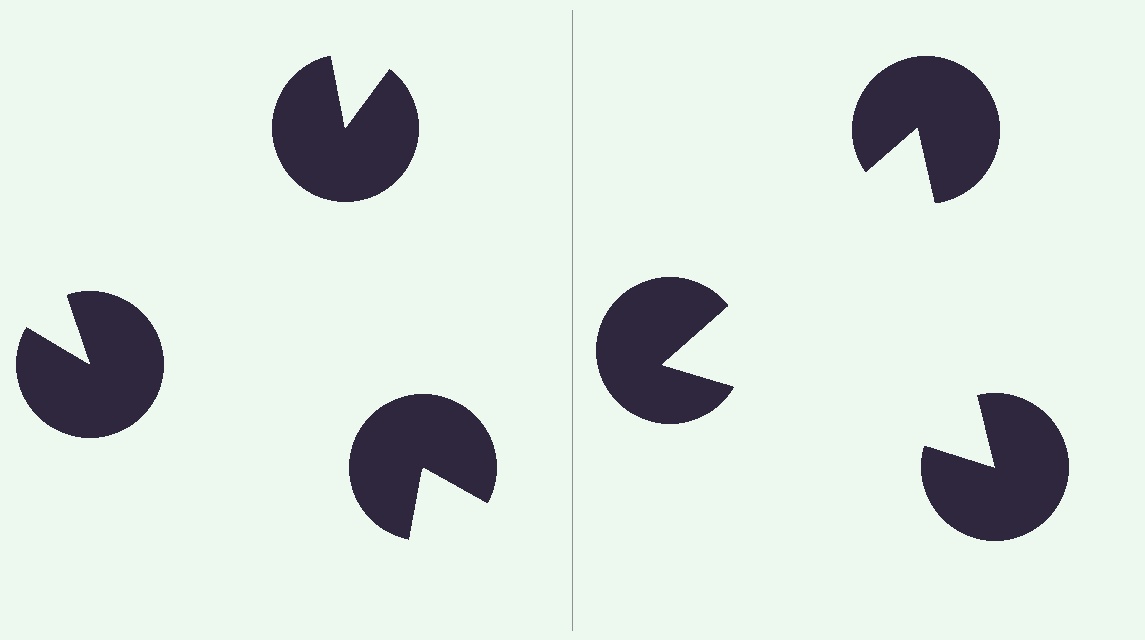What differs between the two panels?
The pac-man discs are positioned identically on both sides; only the wedge orientations differ. On the right they align to a triangle; on the left they are misaligned.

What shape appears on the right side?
An illusory triangle.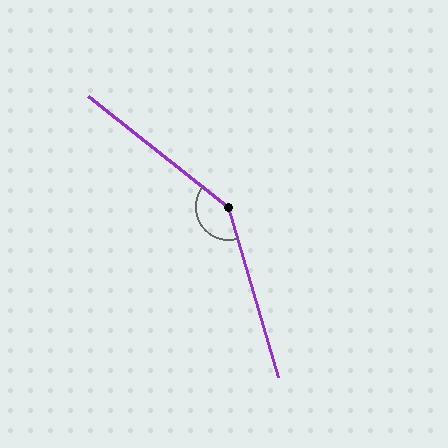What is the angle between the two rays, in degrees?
Approximately 145 degrees.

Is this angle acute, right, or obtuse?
It is obtuse.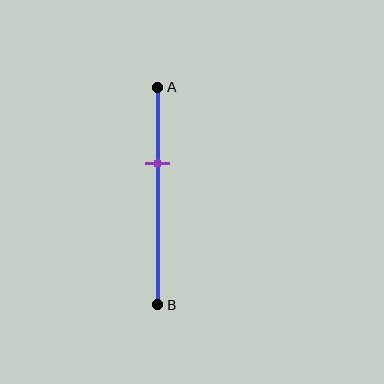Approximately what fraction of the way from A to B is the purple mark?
The purple mark is approximately 35% of the way from A to B.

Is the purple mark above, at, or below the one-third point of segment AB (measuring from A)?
The purple mark is approximately at the one-third point of segment AB.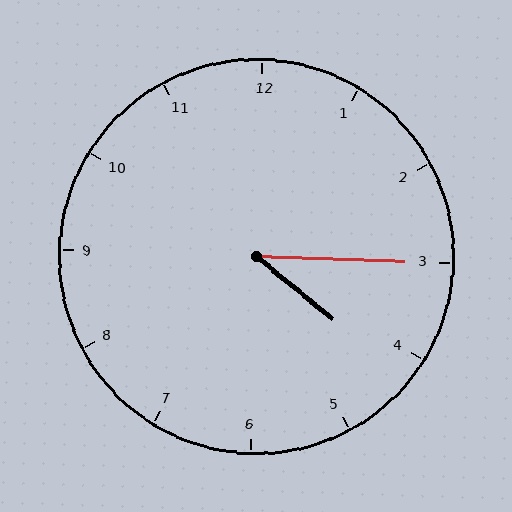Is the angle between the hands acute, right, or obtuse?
It is acute.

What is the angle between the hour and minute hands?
Approximately 38 degrees.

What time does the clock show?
4:15.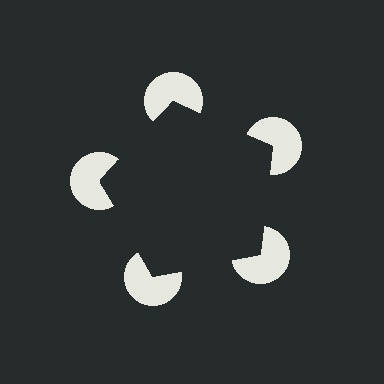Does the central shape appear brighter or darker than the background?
It typically appears slightly darker than the background, even though no actual brightness change is drawn.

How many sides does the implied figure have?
5 sides.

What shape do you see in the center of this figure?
An illusory pentagon — its edges are inferred from the aligned wedge cuts in the pac-man discs, not physically drawn.